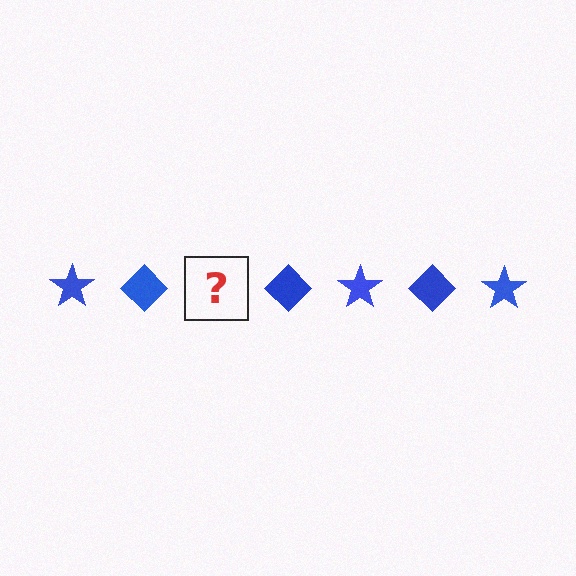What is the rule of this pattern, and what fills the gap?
The rule is that the pattern cycles through star, diamond shapes in blue. The gap should be filled with a blue star.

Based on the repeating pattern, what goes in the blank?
The blank should be a blue star.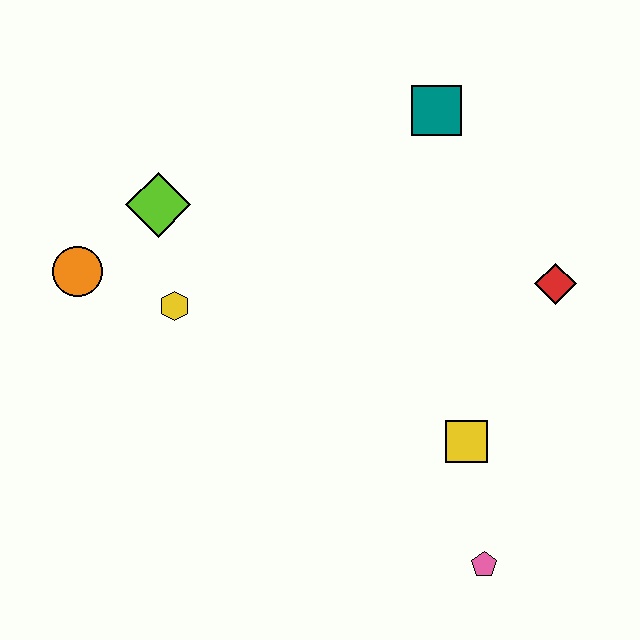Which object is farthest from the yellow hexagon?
The pink pentagon is farthest from the yellow hexagon.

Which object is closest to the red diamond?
The yellow square is closest to the red diamond.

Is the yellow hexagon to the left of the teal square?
Yes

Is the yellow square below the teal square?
Yes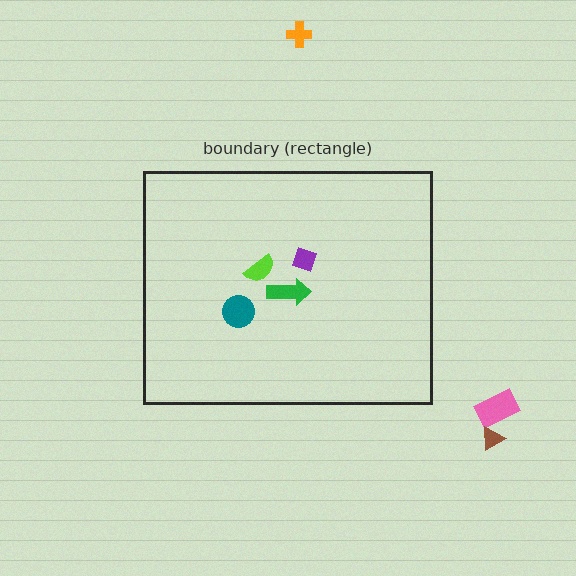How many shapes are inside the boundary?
4 inside, 3 outside.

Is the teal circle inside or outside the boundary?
Inside.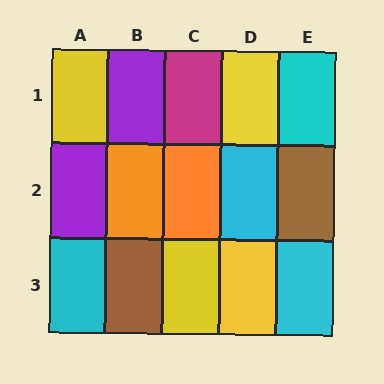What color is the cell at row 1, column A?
Yellow.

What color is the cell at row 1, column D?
Yellow.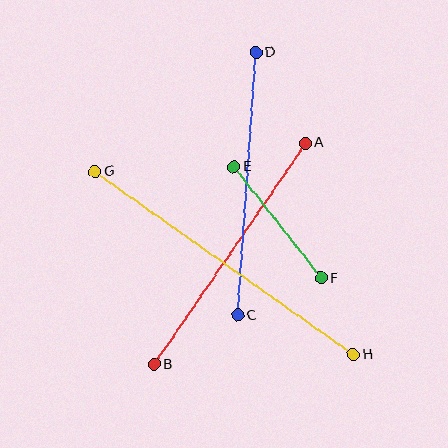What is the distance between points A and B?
The distance is approximately 268 pixels.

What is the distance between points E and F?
The distance is approximately 141 pixels.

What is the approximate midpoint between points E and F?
The midpoint is at approximately (278, 222) pixels.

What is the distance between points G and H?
The distance is approximately 317 pixels.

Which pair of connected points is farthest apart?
Points G and H are farthest apart.